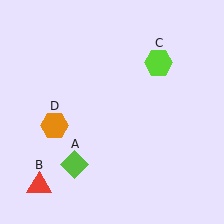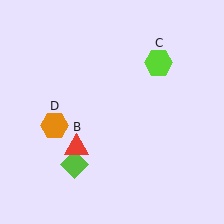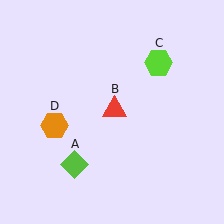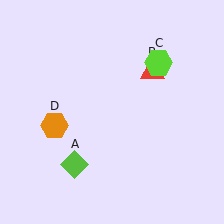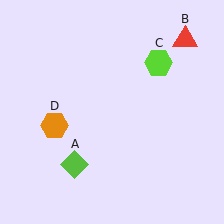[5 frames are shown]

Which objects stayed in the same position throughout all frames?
Lime diamond (object A) and lime hexagon (object C) and orange hexagon (object D) remained stationary.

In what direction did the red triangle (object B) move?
The red triangle (object B) moved up and to the right.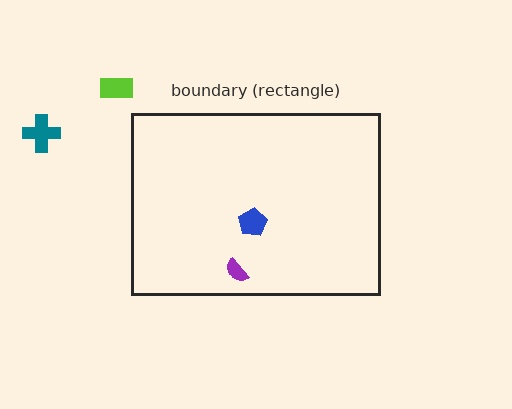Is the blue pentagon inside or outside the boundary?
Inside.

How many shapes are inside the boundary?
2 inside, 2 outside.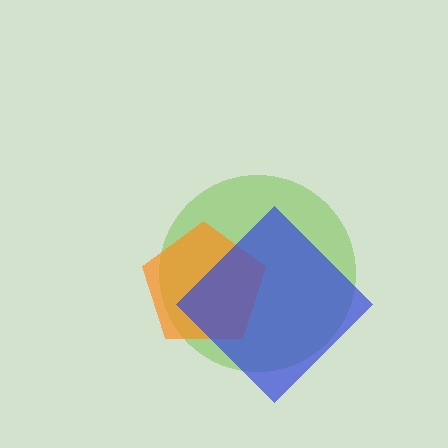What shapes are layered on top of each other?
The layered shapes are: a lime circle, an orange pentagon, a blue diamond.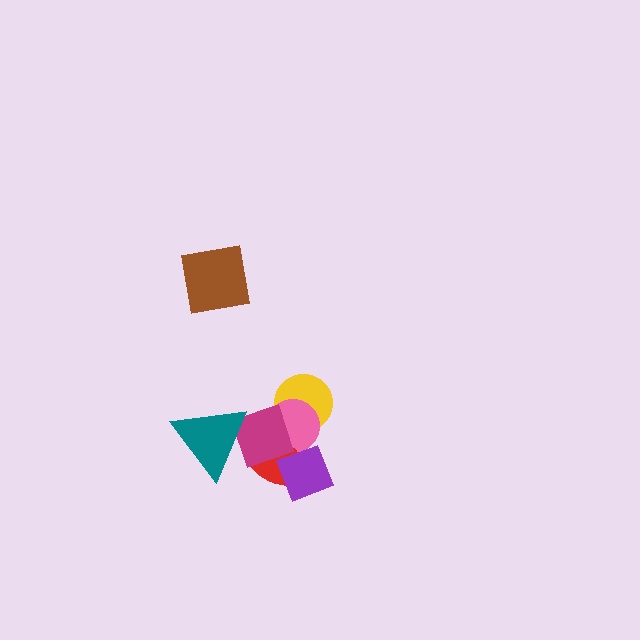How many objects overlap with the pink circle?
4 objects overlap with the pink circle.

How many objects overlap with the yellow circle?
2 objects overlap with the yellow circle.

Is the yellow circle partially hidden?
Yes, it is partially covered by another shape.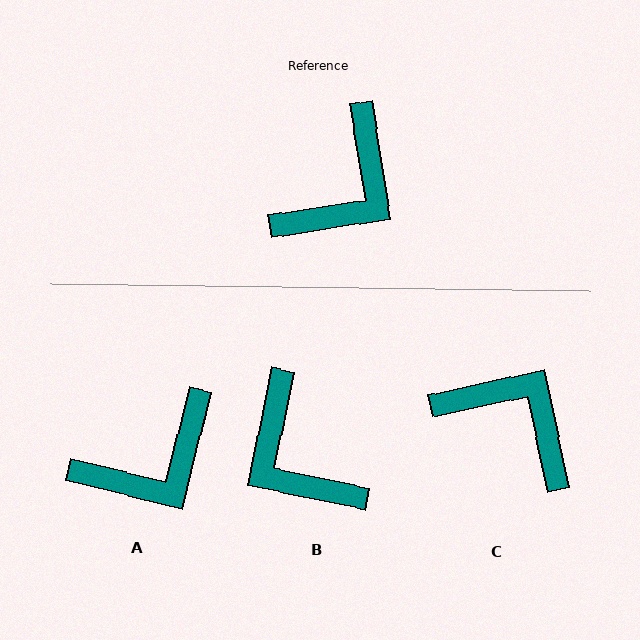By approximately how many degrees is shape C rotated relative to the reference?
Approximately 93 degrees counter-clockwise.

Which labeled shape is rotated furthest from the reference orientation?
B, about 111 degrees away.